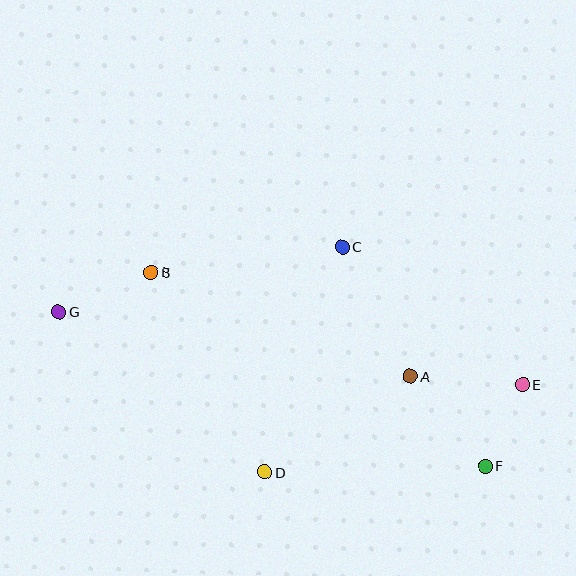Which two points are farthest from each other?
Points E and G are farthest from each other.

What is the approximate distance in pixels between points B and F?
The distance between B and F is approximately 386 pixels.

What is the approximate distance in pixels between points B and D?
The distance between B and D is approximately 230 pixels.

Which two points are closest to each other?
Points E and F are closest to each other.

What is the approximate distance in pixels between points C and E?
The distance between C and E is approximately 227 pixels.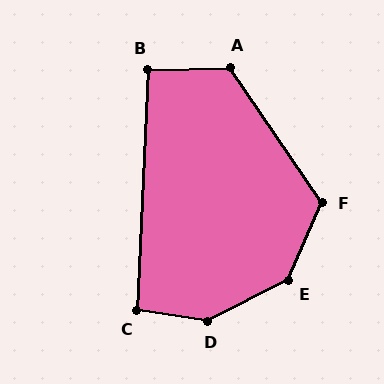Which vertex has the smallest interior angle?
B, at approximately 94 degrees.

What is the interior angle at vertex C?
Approximately 96 degrees (obtuse).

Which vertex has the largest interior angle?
D, at approximately 144 degrees.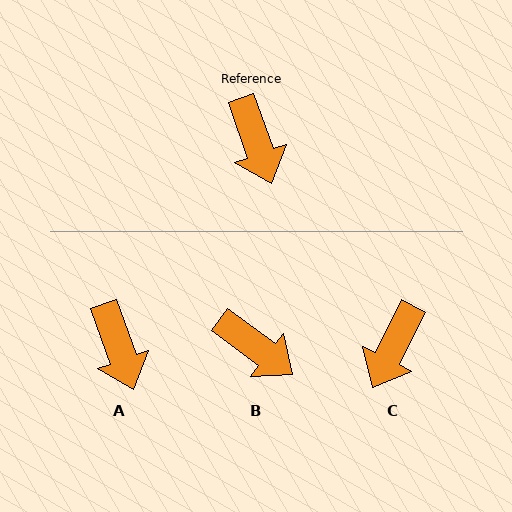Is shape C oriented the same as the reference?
No, it is off by about 46 degrees.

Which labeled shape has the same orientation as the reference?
A.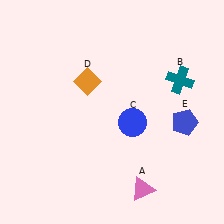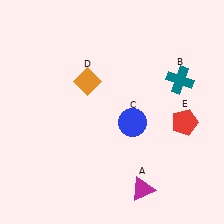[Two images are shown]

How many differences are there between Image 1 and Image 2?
There are 2 differences between the two images.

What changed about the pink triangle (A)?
In Image 1, A is pink. In Image 2, it changed to magenta.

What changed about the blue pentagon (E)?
In Image 1, E is blue. In Image 2, it changed to red.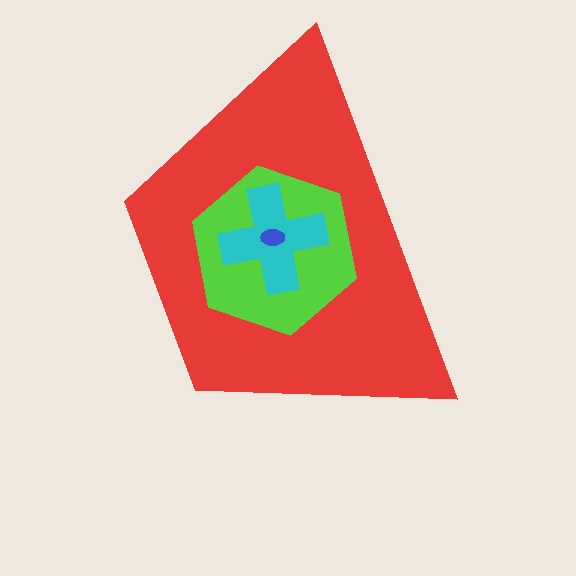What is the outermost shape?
The red trapezoid.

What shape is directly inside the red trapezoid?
The lime hexagon.